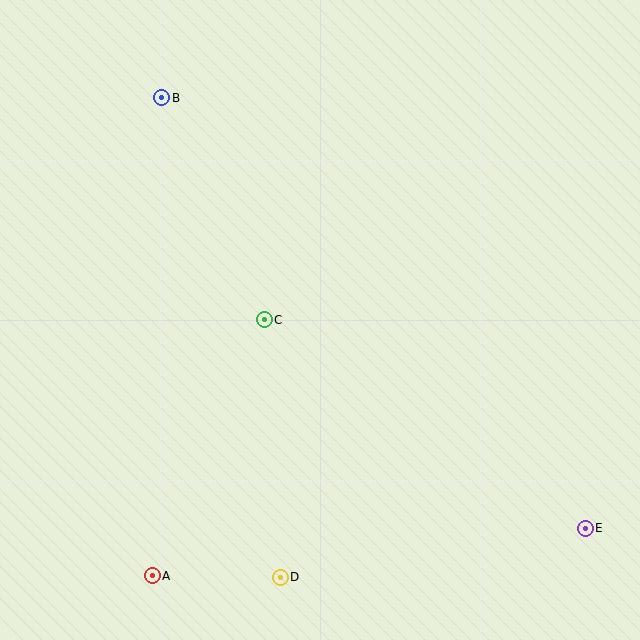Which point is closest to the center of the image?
Point C at (264, 320) is closest to the center.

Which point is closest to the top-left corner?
Point B is closest to the top-left corner.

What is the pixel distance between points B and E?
The distance between B and E is 604 pixels.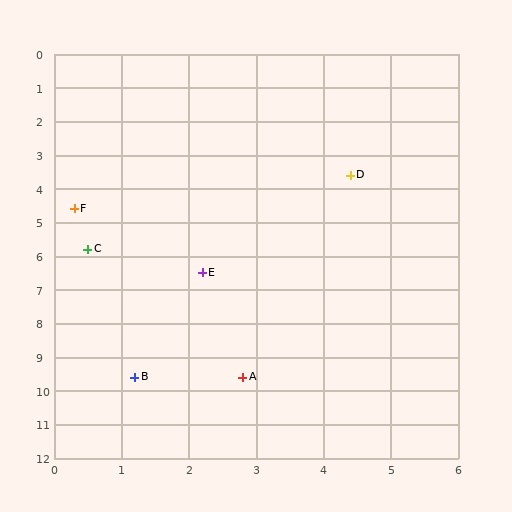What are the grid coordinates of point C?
Point C is at approximately (0.5, 5.8).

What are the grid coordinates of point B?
Point B is at approximately (1.2, 9.6).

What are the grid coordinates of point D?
Point D is at approximately (4.4, 3.6).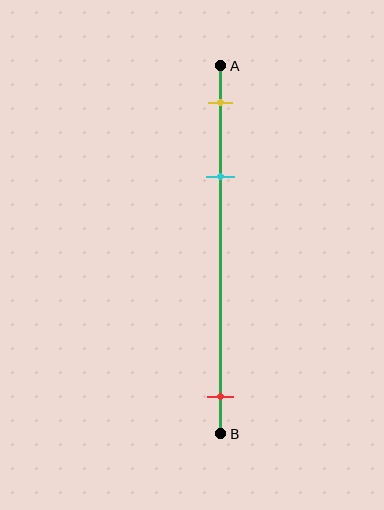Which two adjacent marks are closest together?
The yellow and cyan marks are the closest adjacent pair.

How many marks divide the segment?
There are 3 marks dividing the segment.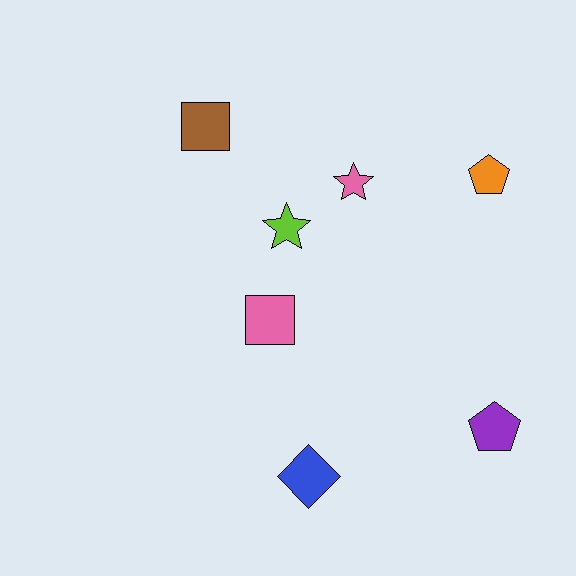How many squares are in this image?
There are 2 squares.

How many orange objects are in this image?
There is 1 orange object.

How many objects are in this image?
There are 7 objects.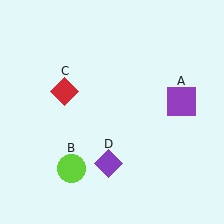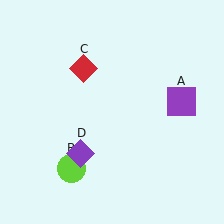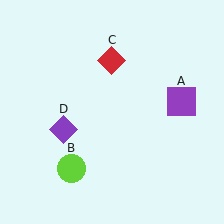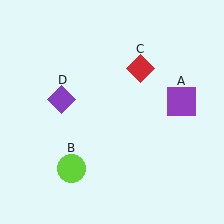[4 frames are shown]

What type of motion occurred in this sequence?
The red diamond (object C), purple diamond (object D) rotated clockwise around the center of the scene.